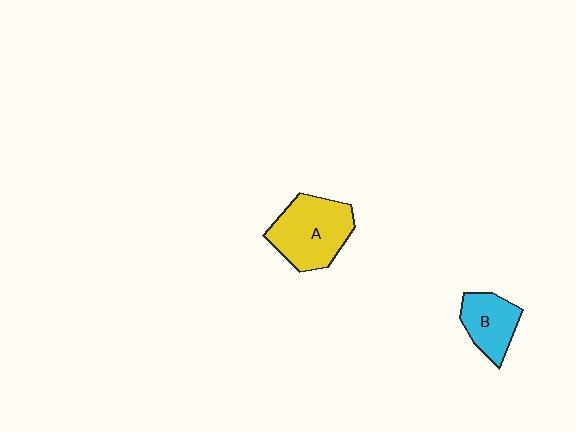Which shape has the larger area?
Shape A (yellow).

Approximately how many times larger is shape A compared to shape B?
Approximately 1.6 times.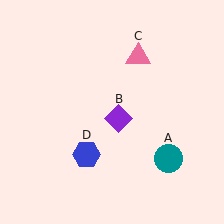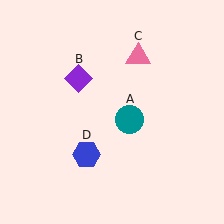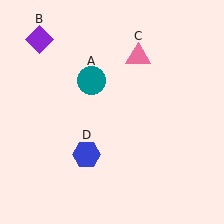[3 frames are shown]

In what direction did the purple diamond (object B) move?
The purple diamond (object B) moved up and to the left.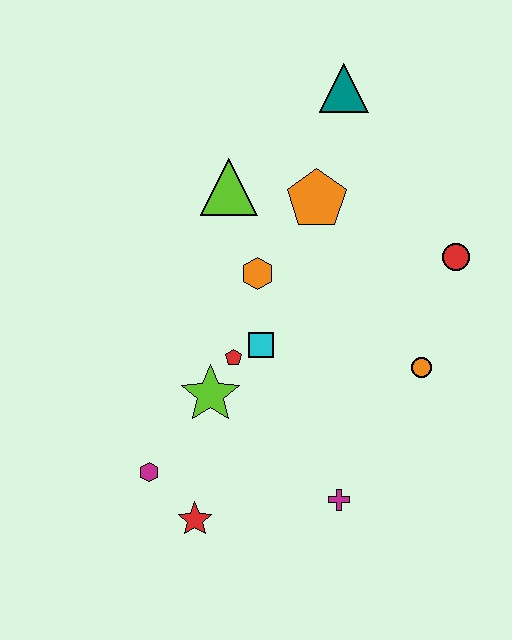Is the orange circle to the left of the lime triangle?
No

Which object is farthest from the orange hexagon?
The red star is farthest from the orange hexagon.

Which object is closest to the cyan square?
The red pentagon is closest to the cyan square.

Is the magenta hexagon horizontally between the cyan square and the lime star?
No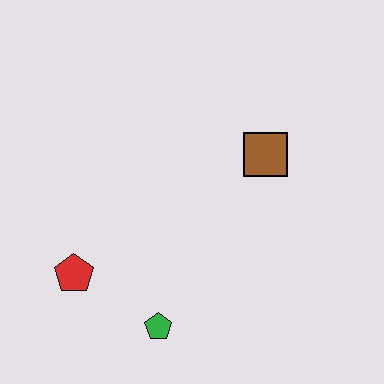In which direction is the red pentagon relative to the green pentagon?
The red pentagon is to the left of the green pentagon.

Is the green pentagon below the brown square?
Yes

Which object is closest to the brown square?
The green pentagon is closest to the brown square.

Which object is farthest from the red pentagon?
The brown square is farthest from the red pentagon.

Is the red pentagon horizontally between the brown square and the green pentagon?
No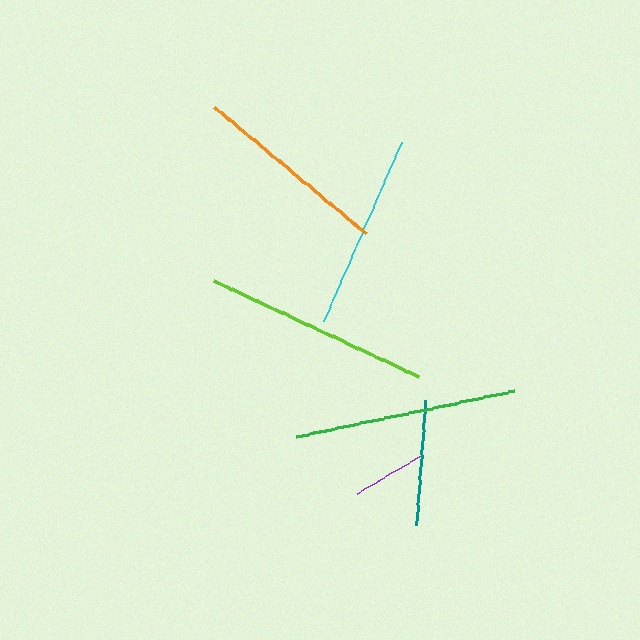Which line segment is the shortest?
The purple line is the shortest at approximately 74 pixels.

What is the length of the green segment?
The green segment is approximately 223 pixels long.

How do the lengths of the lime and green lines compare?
The lime and green lines are approximately the same length.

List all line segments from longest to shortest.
From longest to shortest: lime, green, orange, cyan, teal, purple.